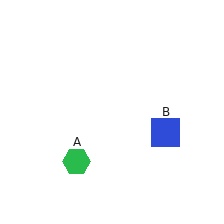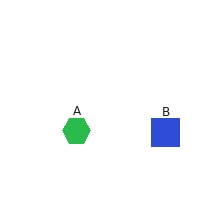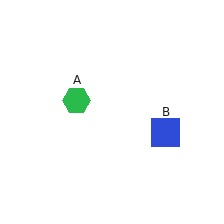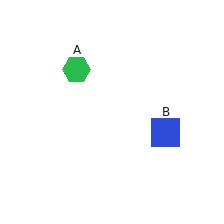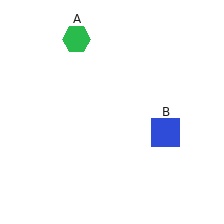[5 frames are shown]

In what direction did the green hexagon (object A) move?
The green hexagon (object A) moved up.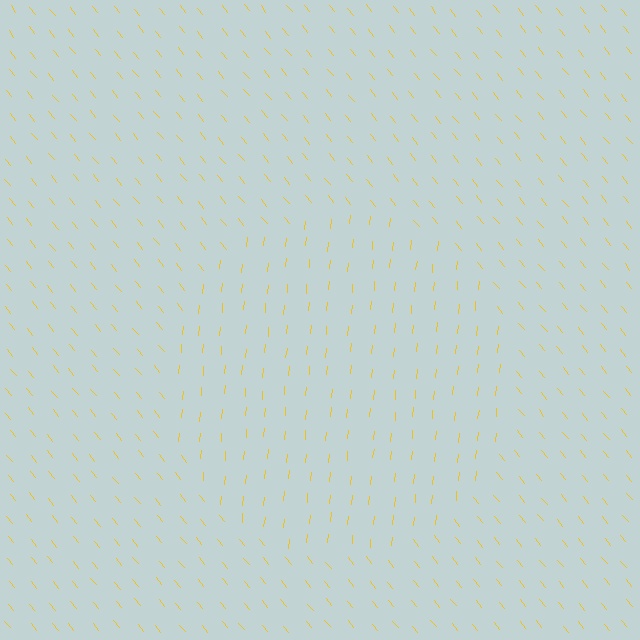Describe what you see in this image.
The image is filled with small yellow line segments. A circle region in the image has lines oriented differently from the surrounding lines, creating a visible texture boundary.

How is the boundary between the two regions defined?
The boundary is defined purely by a change in line orientation (approximately 45 degrees difference). All lines are the same color and thickness.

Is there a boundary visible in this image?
Yes, there is a texture boundary formed by a change in line orientation.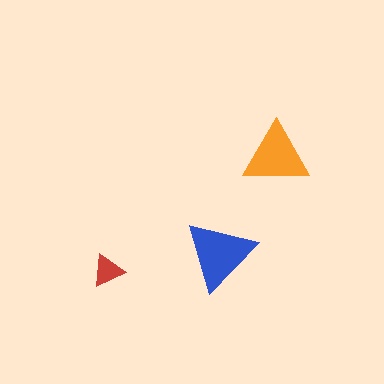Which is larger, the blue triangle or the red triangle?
The blue one.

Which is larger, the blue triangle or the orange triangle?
The blue one.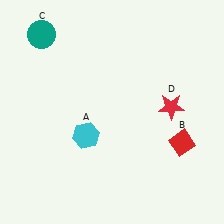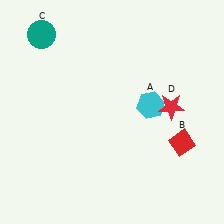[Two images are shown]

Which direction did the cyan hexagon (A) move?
The cyan hexagon (A) moved right.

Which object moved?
The cyan hexagon (A) moved right.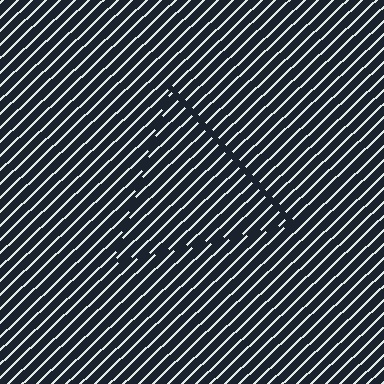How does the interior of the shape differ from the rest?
The interior of the shape contains the same grating, shifted by half a period — the contour is defined by the phase discontinuity where line-ends from the inner and outer gratings abut.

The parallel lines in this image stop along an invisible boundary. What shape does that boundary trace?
An illusory triangle. The interior of the shape contains the same grating, shifted by half a period — the contour is defined by the phase discontinuity where line-ends from the inner and outer gratings abut.